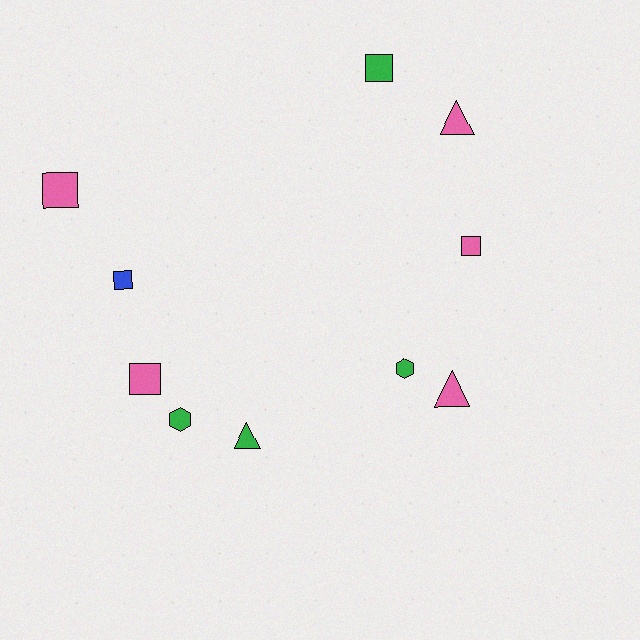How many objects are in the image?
There are 10 objects.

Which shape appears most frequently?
Square, with 5 objects.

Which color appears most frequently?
Pink, with 5 objects.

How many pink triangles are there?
There are 2 pink triangles.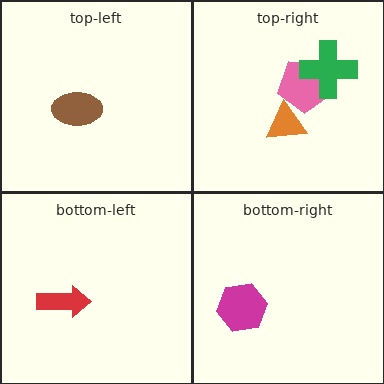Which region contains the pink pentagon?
The top-right region.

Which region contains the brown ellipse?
The top-left region.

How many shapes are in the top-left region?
1.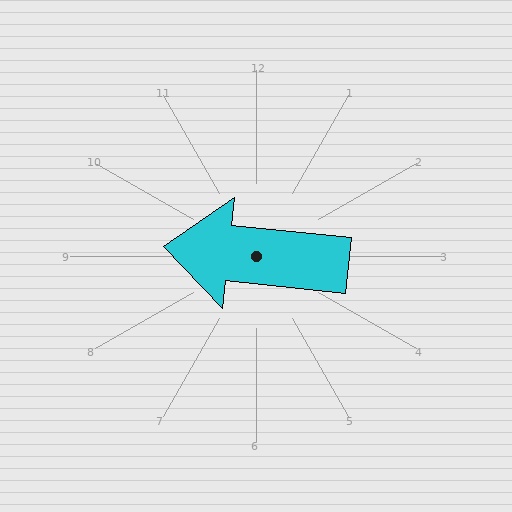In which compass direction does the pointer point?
West.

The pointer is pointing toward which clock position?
Roughly 9 o'clock.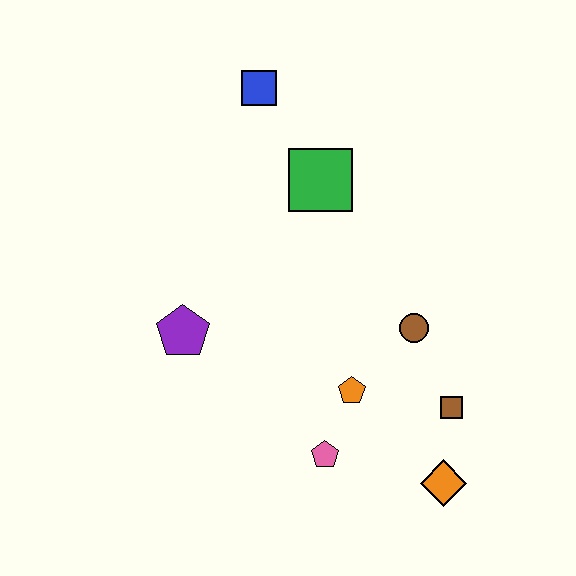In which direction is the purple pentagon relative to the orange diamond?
The purple pentagon is to the left of the orange diamond.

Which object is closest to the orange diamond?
The brown square is closest to the orange diamond.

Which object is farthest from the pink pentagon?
The blue square is farthest from the pink pentagon.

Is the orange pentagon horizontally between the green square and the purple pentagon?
No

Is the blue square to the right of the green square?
No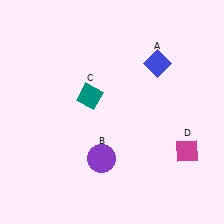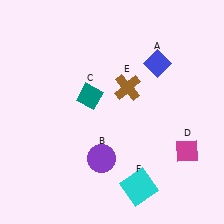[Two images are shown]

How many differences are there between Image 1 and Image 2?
There are 2 differences between the two images.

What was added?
A brown cross (E), a cyan square (F) were added in Image 2.